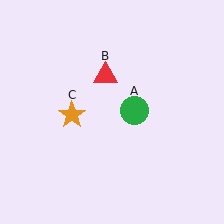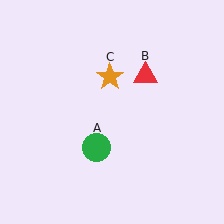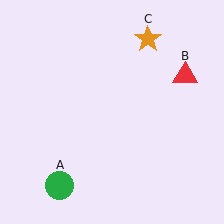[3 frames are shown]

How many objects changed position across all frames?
3 objects changed position: green circle (object A), red triangle (object B), orange star (object C).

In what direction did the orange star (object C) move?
The orange star (object C) moved up and to the right.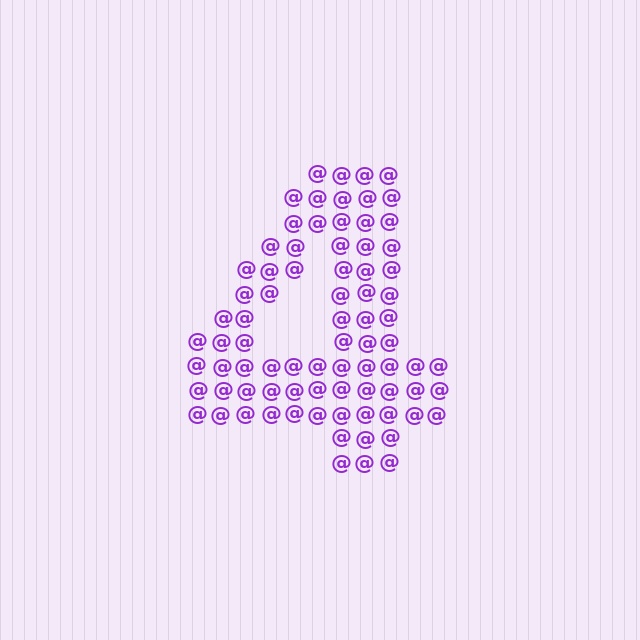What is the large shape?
The large shape is the digit 4.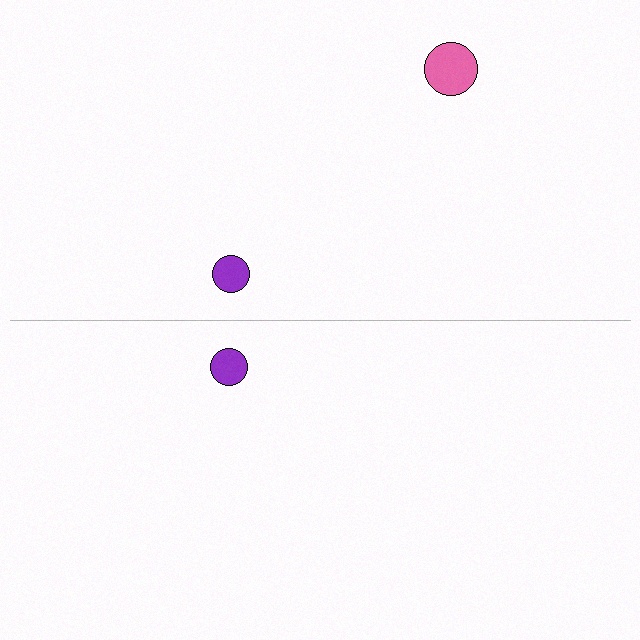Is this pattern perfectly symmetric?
No, the pattern is not perfectly symmetric. A pink circle is missing from the bottom side.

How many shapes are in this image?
There are 3 shapes in this image.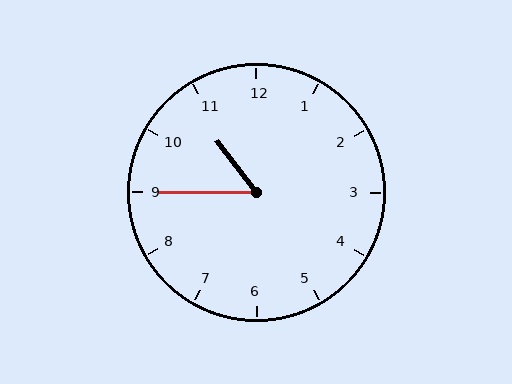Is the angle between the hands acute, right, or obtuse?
It is acute.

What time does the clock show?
10:45.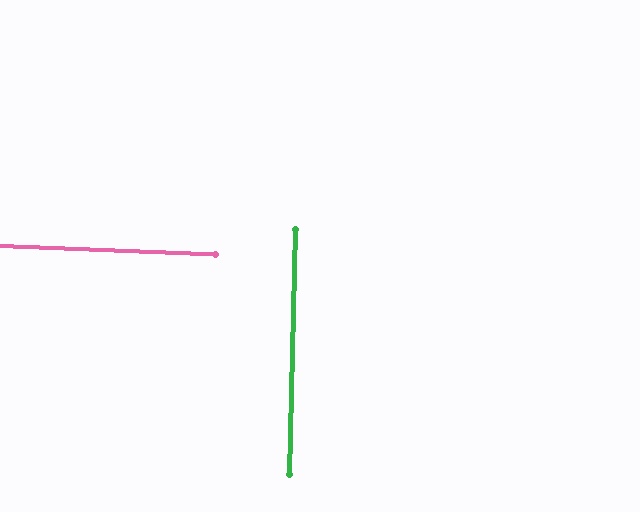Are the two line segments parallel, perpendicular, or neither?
Perpendicular — they meet at approximately 89°.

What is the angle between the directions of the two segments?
Approximately 89 degrees.